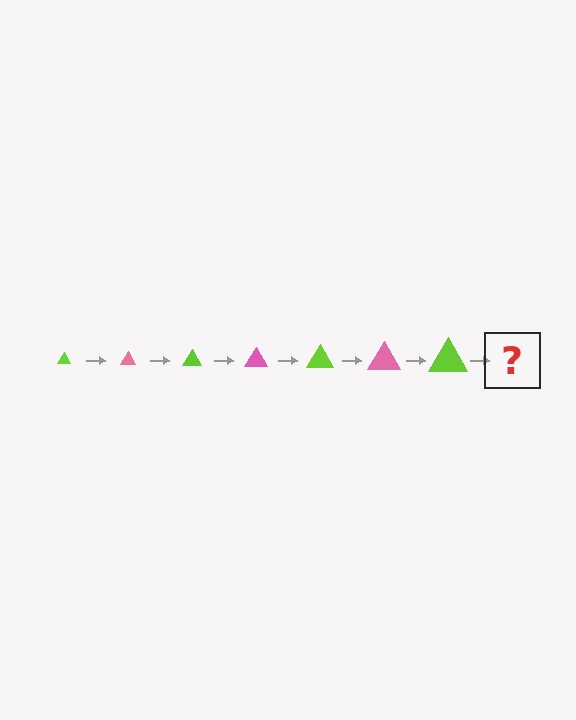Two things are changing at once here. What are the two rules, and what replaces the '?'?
The two rules are that the triangle grows larger each step and the color cycles through lime and pink. The '?' should be a pink triangle, larger than the previous one.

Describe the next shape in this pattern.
It should be a pink triangle, larger than the previous one.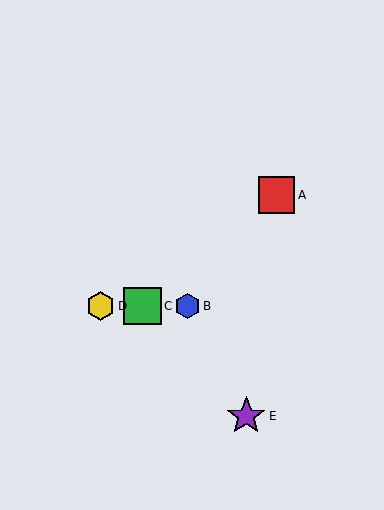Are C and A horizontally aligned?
No, C is at y≈306 and A is at y≈195.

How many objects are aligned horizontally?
3 objects (B, C, D) are aligned horizontally.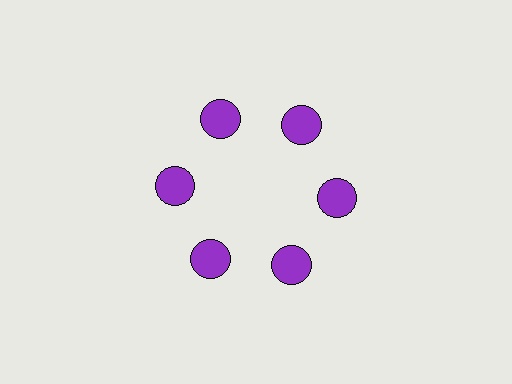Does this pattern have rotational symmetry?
Yes, this pattern has 6-fold rotational symmetry. It looks the same after rotating 60 degrees around the center.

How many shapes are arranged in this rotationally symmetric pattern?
There are 6 shapes, arranged in 6 groups of 1.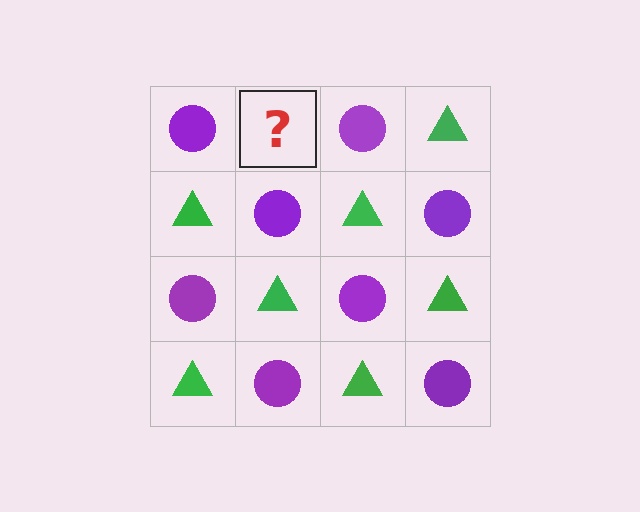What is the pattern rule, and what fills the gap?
The rule is that it alternates purple circle and green triangle in a checkerboard pattern. The gap should be filled with a green triangle.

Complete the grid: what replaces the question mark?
The question mark should be replaced with a green triangle.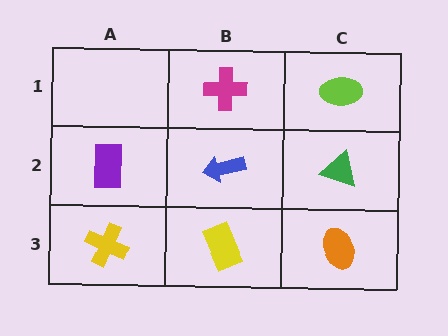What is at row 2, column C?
A green triangle.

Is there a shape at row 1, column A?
No, that cell is empty.